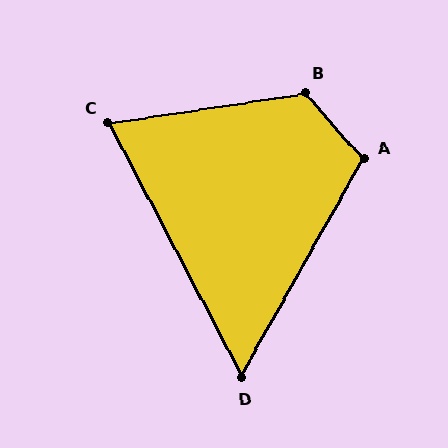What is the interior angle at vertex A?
Approximately 109 degrees (obtuse).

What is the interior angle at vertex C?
Approximately 71 degrees (acute).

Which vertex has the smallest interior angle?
D, at approximately 57 degrees.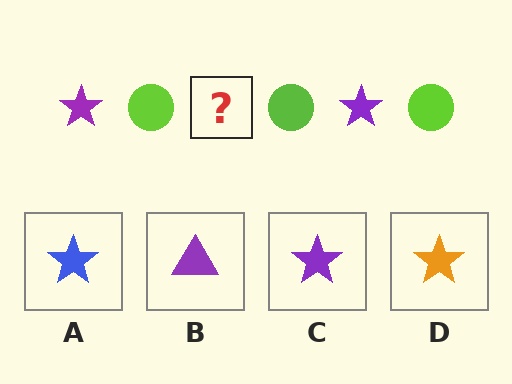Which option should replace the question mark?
Option C.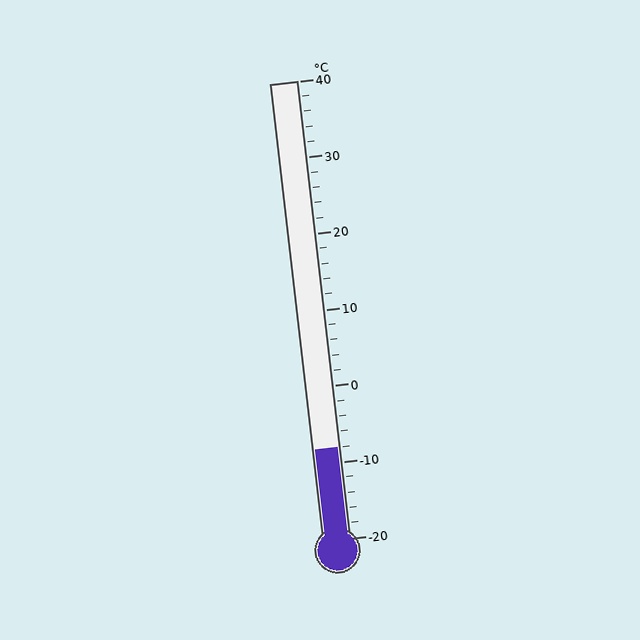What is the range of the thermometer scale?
The thermometer scale ranges from -20°C to 40°C.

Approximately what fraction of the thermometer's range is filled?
The thermometer is filled to approximately 20% of its range.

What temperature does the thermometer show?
The thermometer shows approximately -8°C.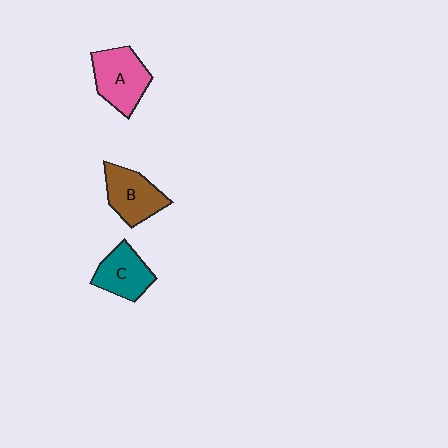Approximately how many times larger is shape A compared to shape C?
Approximately 1.2 times.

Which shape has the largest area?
Shape A (pink).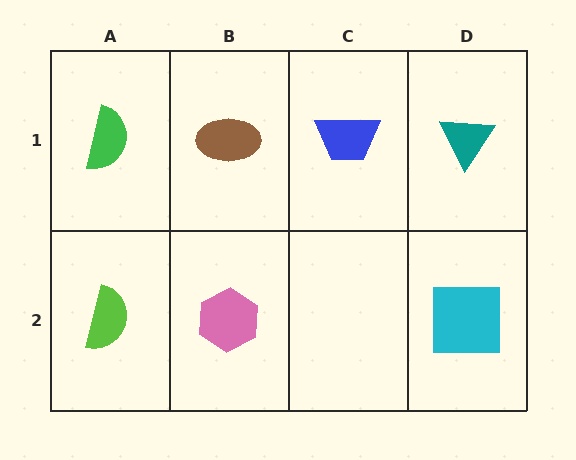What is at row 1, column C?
A blue trapezoid.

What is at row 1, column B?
A brown ellipse.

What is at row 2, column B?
A pink hexagon.